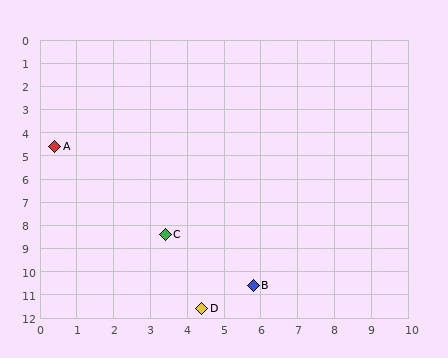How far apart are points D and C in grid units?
Points D and C are about 3.4 grid units apart.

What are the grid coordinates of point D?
Point D is at approximately (4.4, 11.6).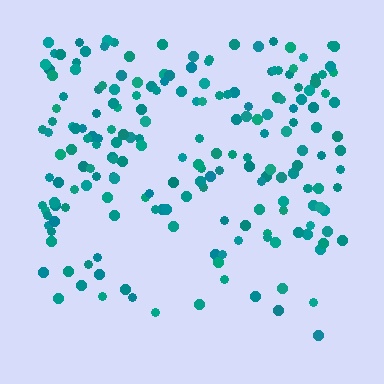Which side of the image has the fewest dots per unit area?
The bottom.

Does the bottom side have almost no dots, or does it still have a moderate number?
Still a moderate number, just noticeably fewer than the top.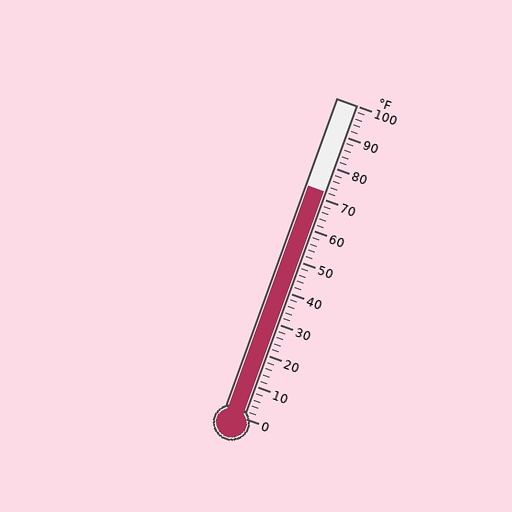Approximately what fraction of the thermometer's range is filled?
The thermometer is filled to approximately 70% of its range.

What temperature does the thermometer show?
The thermometer shows approximately 72°F.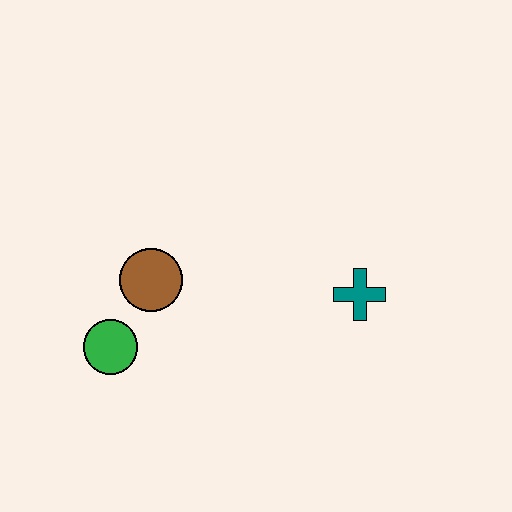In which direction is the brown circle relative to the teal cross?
The brown circle is to the left of the teal cross.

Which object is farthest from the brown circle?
The teal cross is farthest from the brown circle.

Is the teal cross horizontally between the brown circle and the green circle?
No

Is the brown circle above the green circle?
Yes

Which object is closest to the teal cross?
The brown circle is closest to the teal cross.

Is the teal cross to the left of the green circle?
No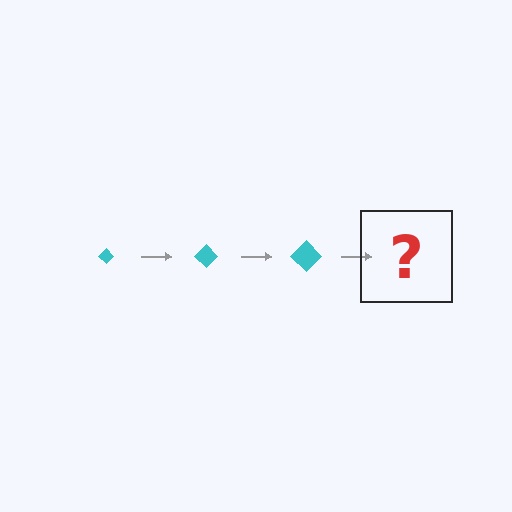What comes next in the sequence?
The next element should be a cyan diamond, larger than the previous one.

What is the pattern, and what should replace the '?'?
The pattern is that the diamond gets progressively larger each step. The '?' should be a cyan diamond, larger than the previous one.